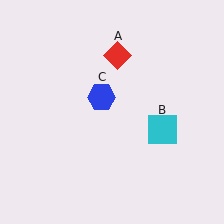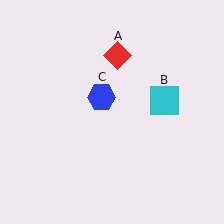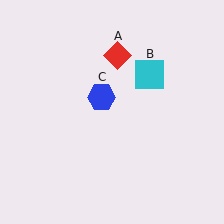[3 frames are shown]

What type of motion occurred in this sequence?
The cyan square (object B) rotated counterclockwise around the center of the scene.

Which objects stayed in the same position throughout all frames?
Red diamond (object A) and blue hexagon (object C) remained stationary.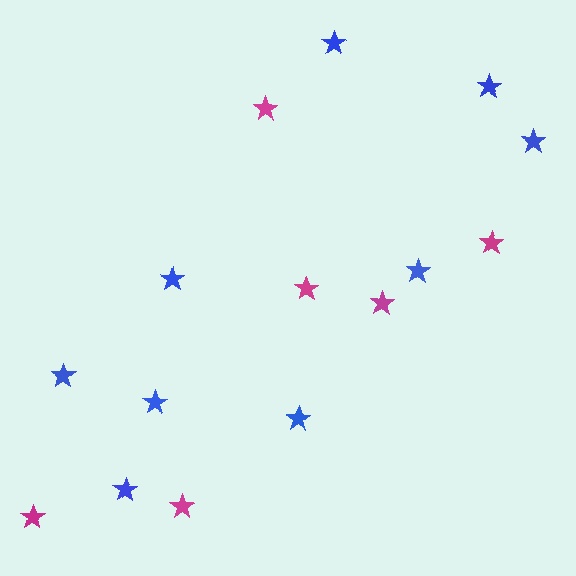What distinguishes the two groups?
There are 2 groups: one group of magenta stars (6) and one group of blue stars (9).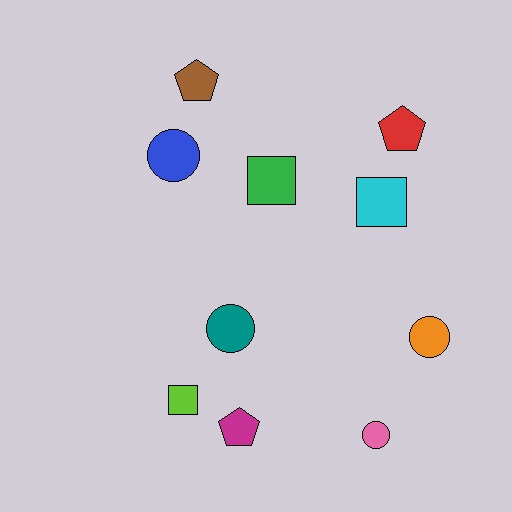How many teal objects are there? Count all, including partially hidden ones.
There is 1 teal object.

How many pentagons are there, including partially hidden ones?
There are 3 pentagons.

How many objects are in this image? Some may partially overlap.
There are 10 objects.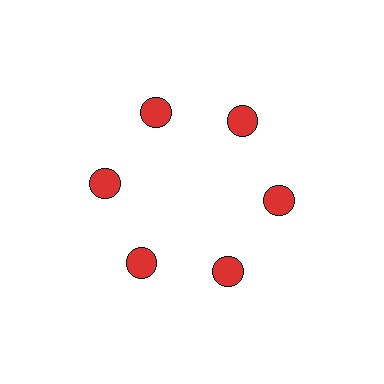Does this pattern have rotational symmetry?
Yes, this pattern has 6-fold rotational symmetry. It looks the same after rotating 60 degrees around the center.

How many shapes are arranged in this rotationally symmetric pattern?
There are 6 shapes, arranged in 6 groups of 1.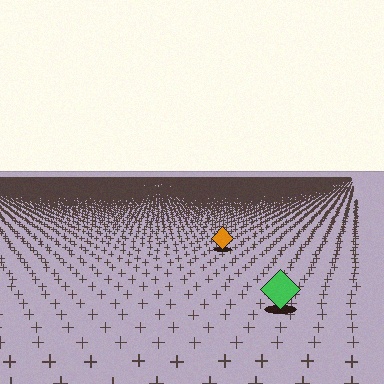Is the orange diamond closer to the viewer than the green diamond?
No. The green diamond is closer — you can tell from the texture gradient: the ground texture is coarser near it.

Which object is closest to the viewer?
The green diamond is closest. The texture marks near it are larger and more spread out.